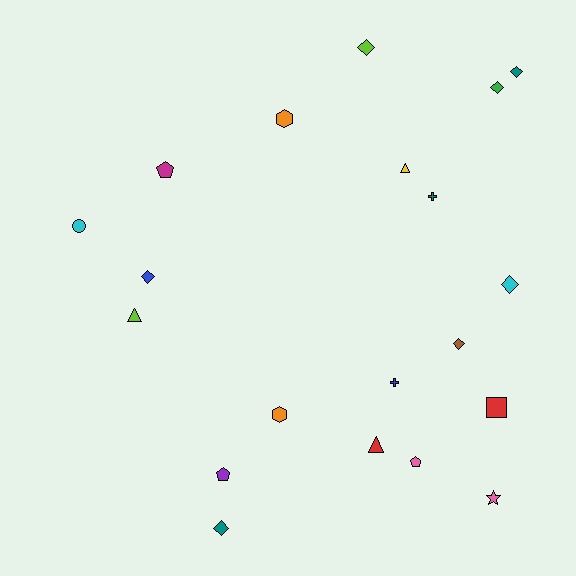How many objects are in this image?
There are 20 objects.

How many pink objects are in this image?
There are 2 pink objects.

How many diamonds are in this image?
There are 7 diamonds.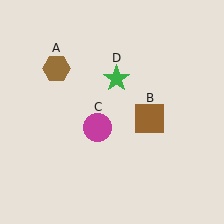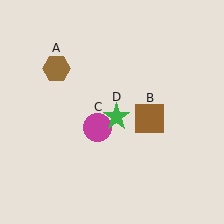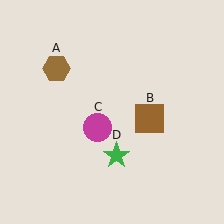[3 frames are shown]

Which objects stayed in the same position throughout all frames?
Brown hexagon (object A) and brown square (object B) and magenta circle (object C) remained stationary.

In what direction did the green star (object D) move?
The green star (object D) moved down.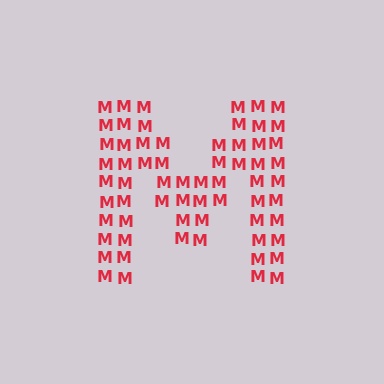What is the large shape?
The large shape is the letter M.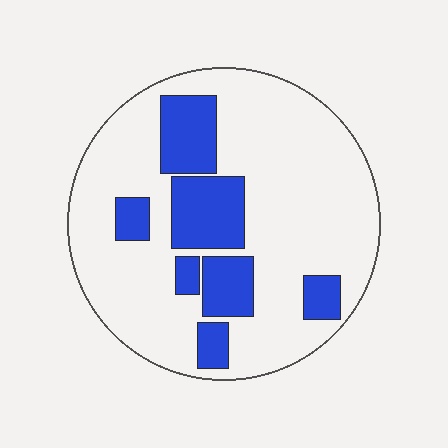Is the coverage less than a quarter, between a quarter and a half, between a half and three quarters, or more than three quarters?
Less than a quarter.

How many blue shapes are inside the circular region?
7.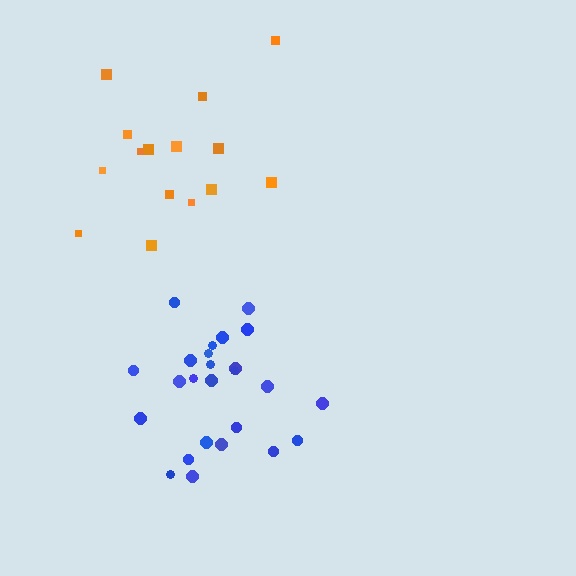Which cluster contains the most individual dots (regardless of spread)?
Blue (25).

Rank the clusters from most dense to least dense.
blue, orange.